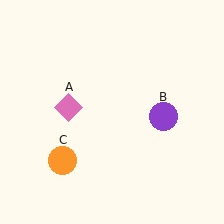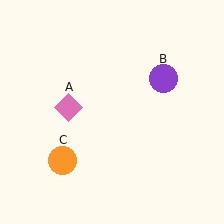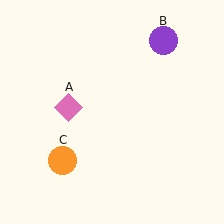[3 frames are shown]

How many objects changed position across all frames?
1 object changed position: purple circle (object B).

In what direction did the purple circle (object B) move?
The purple circle (object B) moved up.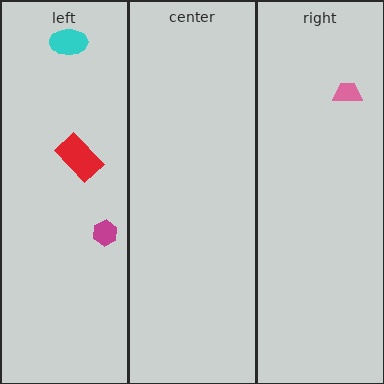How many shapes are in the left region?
3.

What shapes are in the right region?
The pink trapezoid.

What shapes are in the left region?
The magenta hexagon, the red rectangle, the cyan ellipse.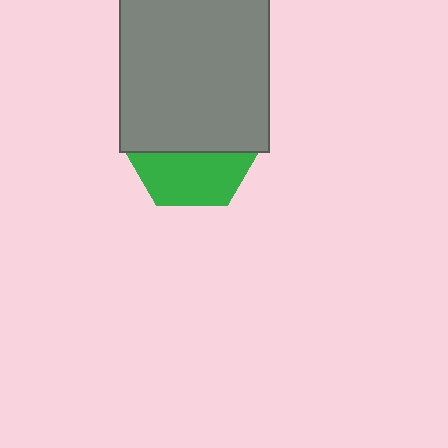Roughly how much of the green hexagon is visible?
A small part of it is visible (roughly 40%).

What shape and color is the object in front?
The object in front is a gray rectangle.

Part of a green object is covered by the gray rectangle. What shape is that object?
It is a hexagon.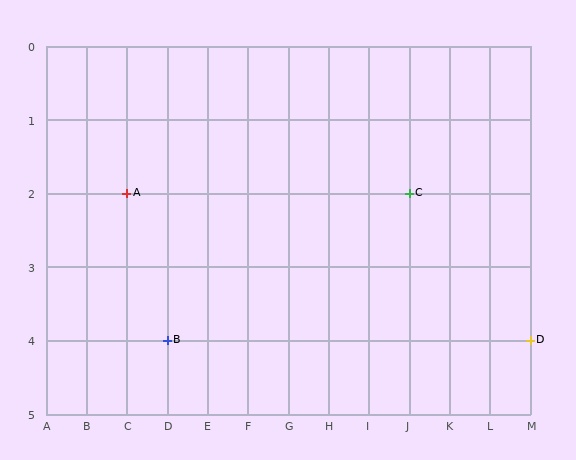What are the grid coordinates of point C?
Point C is at grid coordinates (J, 2).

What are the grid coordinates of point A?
Point A is at grid coordinates (C, 2).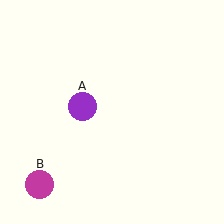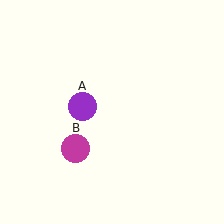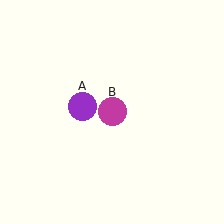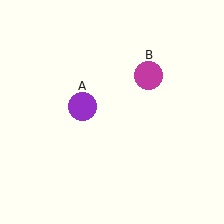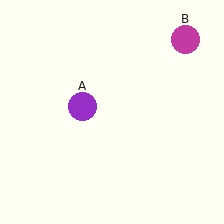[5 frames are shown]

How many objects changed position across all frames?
1 object changed position: magenta circle (object B).